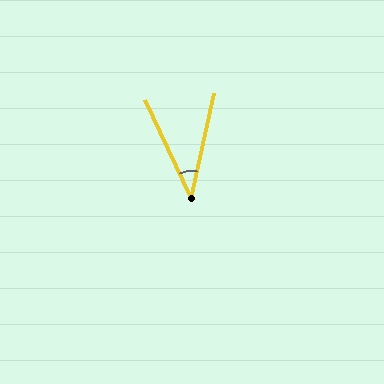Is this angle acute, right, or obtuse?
It is acute.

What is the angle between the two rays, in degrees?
Approximately 38 degrees.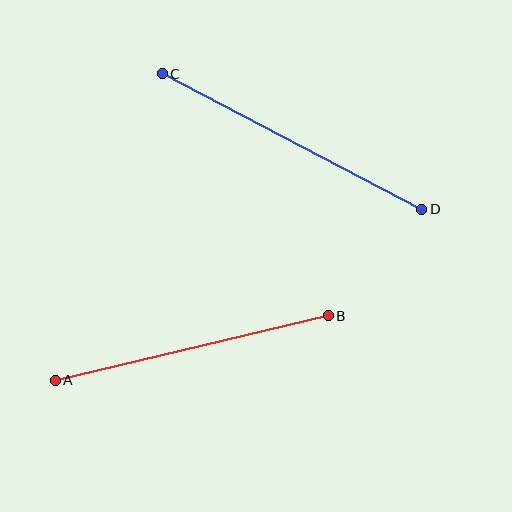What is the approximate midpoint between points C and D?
The midpoint is at approximately (292, 142) pixels.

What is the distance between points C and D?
The distance is approximately 293 pixels.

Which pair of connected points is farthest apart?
Points C and D are farthest apart.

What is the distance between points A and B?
The distance is approximately 280 pixels.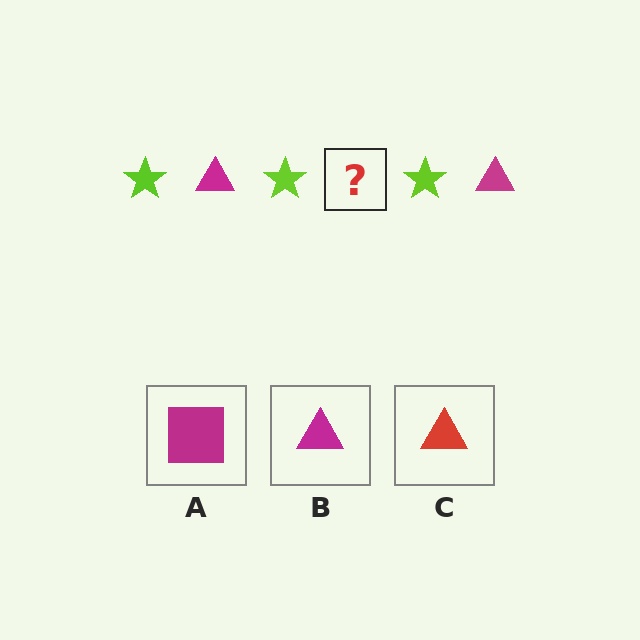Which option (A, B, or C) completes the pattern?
B.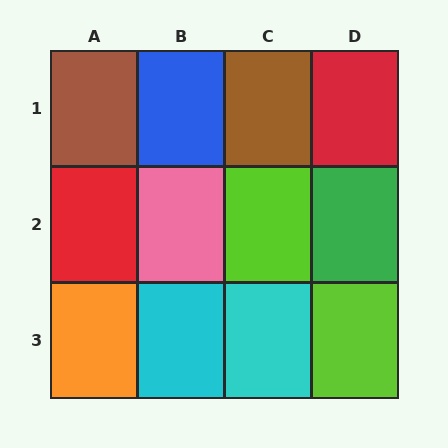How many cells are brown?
2 cells are brown.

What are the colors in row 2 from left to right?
Red, pink, lime, green.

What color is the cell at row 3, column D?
Lime.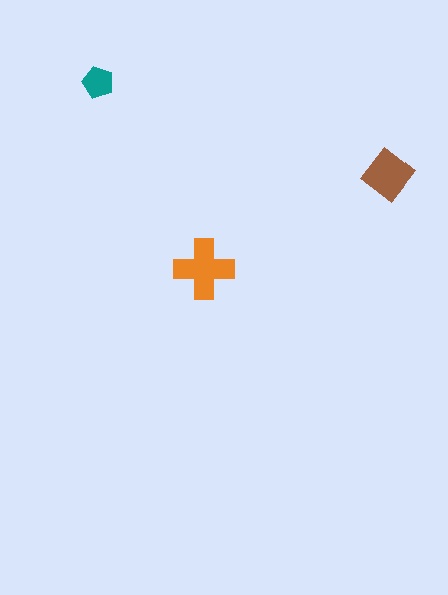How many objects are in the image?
There are 3 objects in the image.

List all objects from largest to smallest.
The orange cross, the brown diamond, the teal pentagon.